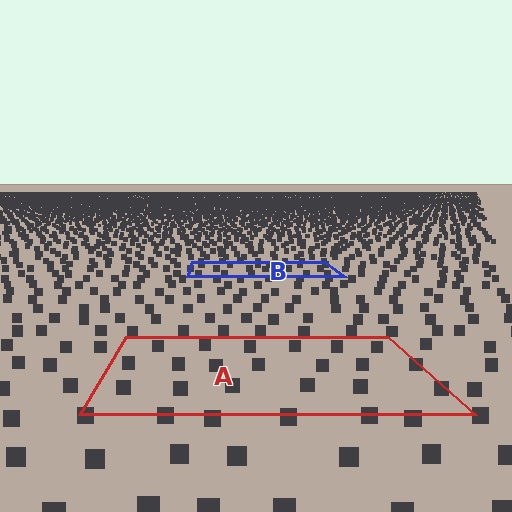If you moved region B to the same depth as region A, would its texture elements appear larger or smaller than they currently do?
They would appear larger. At a closer depth, the same texture elements are projected at a bigger on-screen size.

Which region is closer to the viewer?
Region A is closer. The texture elements there are larger and more spread out.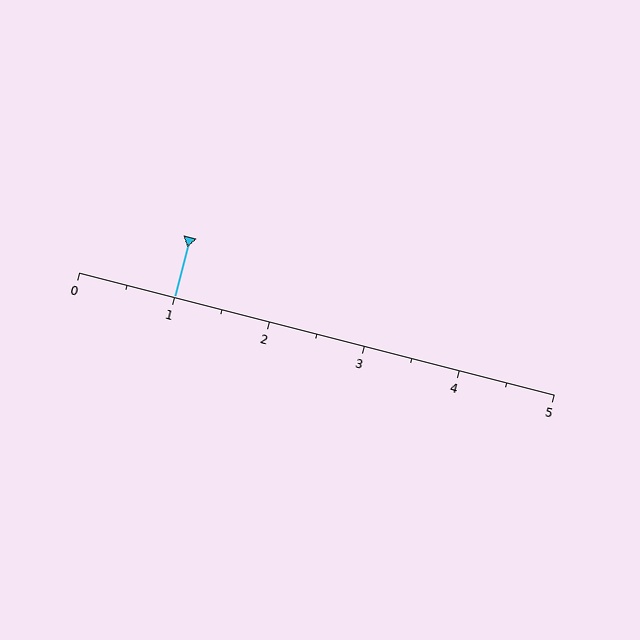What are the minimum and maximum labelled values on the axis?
The axis runs from 0 to 5.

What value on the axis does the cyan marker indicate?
The marker indicates approximately 1.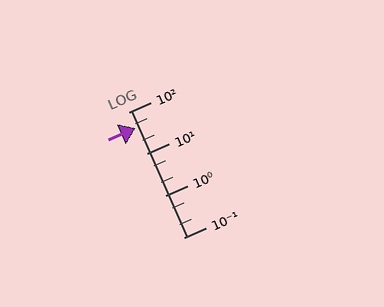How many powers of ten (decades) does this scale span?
The scale spans 3 decades, from 0.1 to 100.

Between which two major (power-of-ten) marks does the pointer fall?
The pointer is between 10 and 100.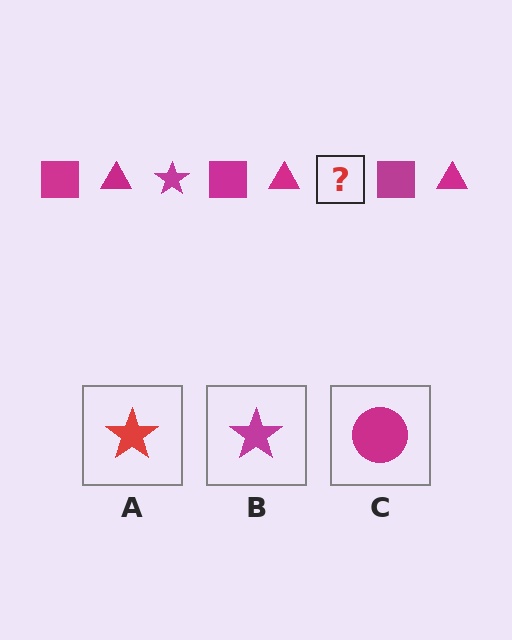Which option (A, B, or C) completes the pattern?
B.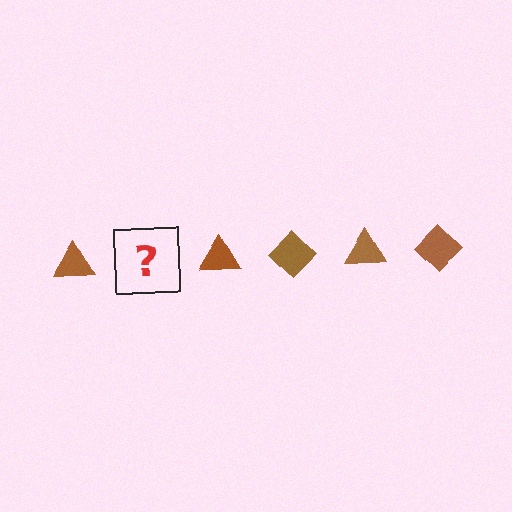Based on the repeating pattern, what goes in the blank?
The blank should be a brown diamond.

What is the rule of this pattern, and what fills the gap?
The rule is that the pattern cycles through triangle, diamond shapes in brown. The gap should be filled with a brown diamond.